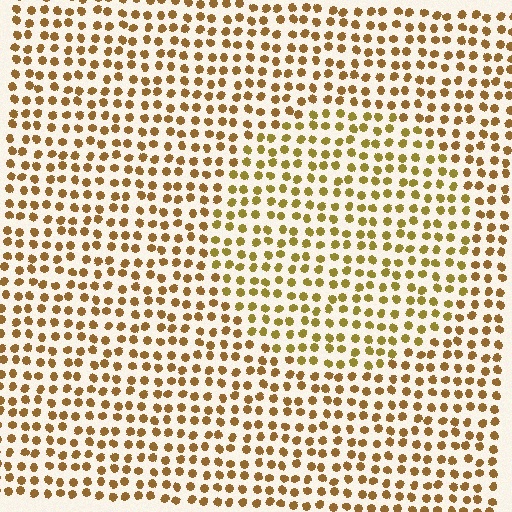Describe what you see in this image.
The image is filled with small brown elements in a uniform arrangement. A circle-shaped region is visible where the elements are tinted to a slightly different hue, forming a subtle color boundary.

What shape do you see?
I see a circle.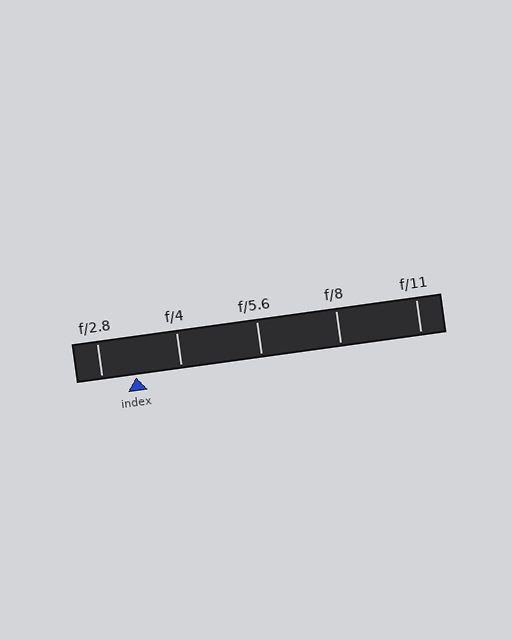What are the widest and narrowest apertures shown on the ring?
The widest aperture shown is f/2.8 and the narrowest is f/11.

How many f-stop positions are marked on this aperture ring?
There are 5 f-stop positions marked.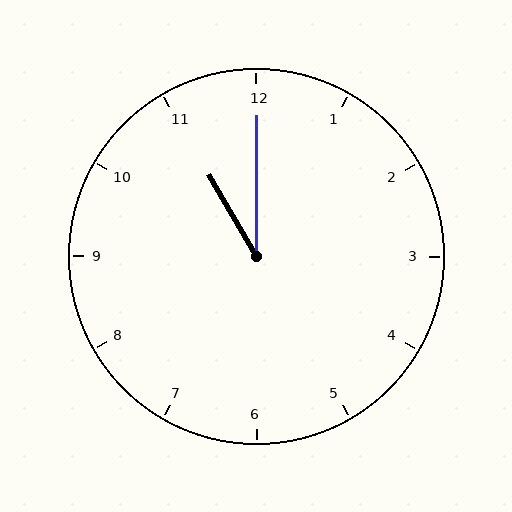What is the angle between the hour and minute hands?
Approximately 30 degrees.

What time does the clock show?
11:00.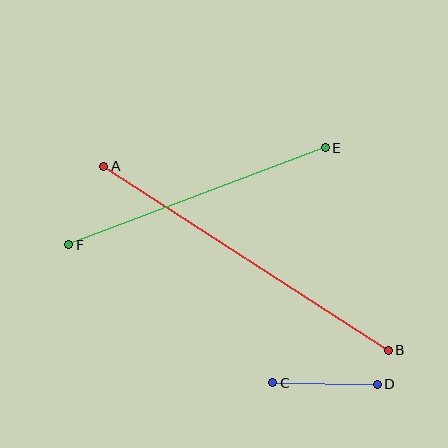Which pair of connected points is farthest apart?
Points A and B are farthest apart.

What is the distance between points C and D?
The distance is approximately 105 pixels.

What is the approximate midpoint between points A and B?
The midpoint is at approximately (246, 258) pixels.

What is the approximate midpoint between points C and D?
The midpoint is at approximately (325, 383) pixels.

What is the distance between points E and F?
The distance is approximately 274 pixels.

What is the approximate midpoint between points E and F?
The midpoint is at approximately (197, 196) pixels.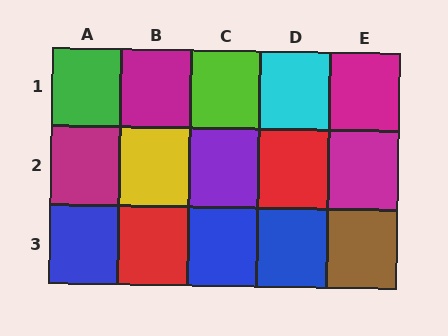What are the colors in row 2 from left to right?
Magenta, yellow, purple, red, magenta.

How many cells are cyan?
1 cell is cyan.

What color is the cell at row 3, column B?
Red.